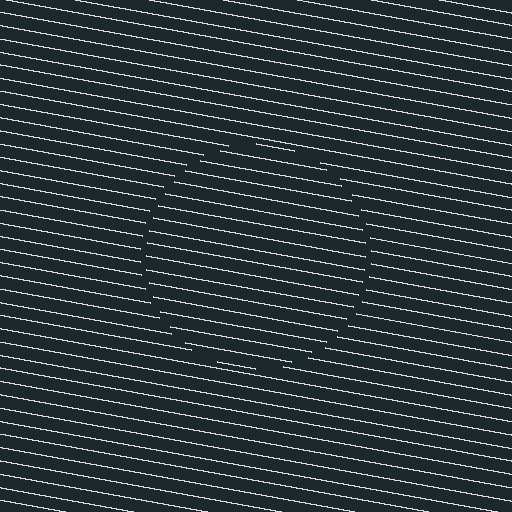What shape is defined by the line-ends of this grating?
An illusory circle. The interior of the shape contains the same grating, shifted by half a period — the contour is defined by the phase discontinuity where line-ends from the inner and outer gratings abut.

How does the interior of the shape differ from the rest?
The interior of the shape contains the same grating, shifted by half a period — the contour is defined by the phase discontinuity where line-ends from the inner and outer gratings abut.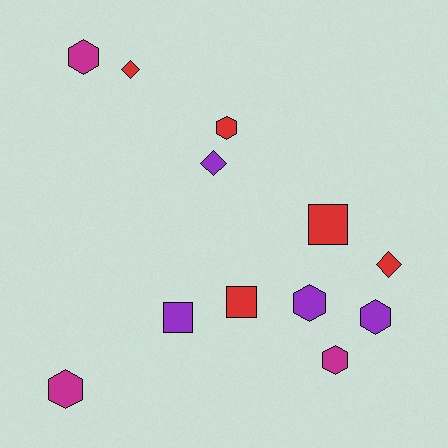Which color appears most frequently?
Red, with 5 objects.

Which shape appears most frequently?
Hexagon, with 6 objects.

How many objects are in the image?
There are 12 objects.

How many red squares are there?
There are 2 red squares.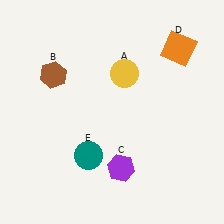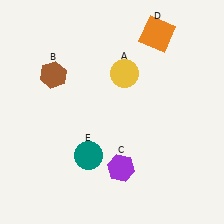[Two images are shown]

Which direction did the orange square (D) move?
The orange square (D) moved left.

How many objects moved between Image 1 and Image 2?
1 object moved between the two images.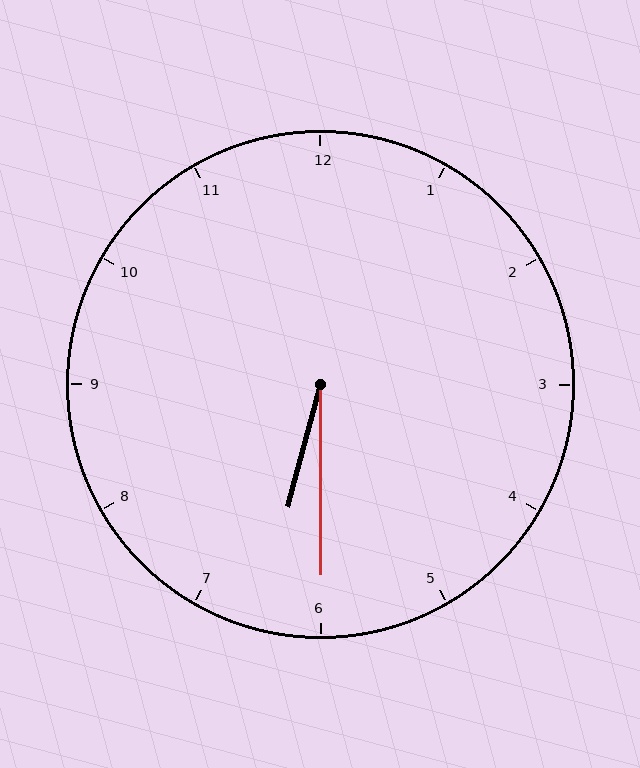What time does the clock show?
6:30.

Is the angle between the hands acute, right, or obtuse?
It is acute.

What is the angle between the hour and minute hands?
Approximately 15 degrees.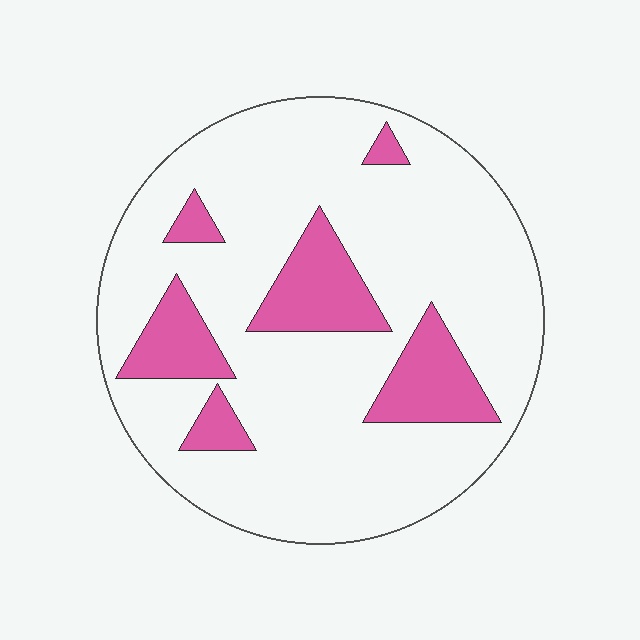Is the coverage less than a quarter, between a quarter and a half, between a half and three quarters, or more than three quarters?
Less than a quarter.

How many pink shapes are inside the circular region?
6.